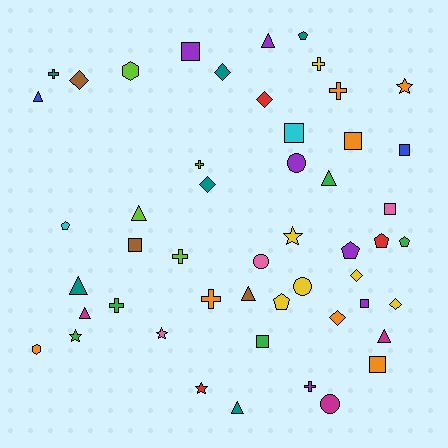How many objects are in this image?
There are 50 objects.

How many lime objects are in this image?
There are 4 lime objects.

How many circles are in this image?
There are 4 circles.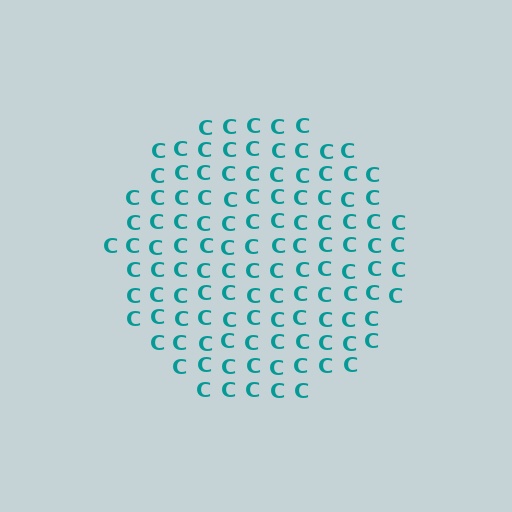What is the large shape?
The large shape is a circle.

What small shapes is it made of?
It is made of small letter C's.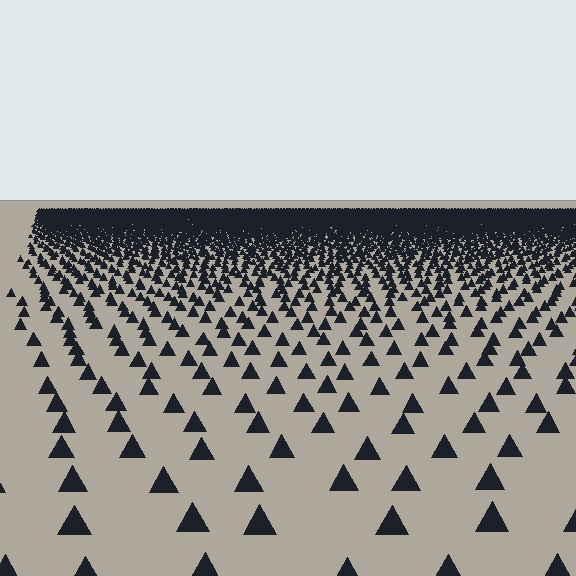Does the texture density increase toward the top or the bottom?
Density increases toward the top.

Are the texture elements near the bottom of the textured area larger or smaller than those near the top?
Larger. Near the bottom, elements are closer to the viewer and appear at a bigger on-screen size.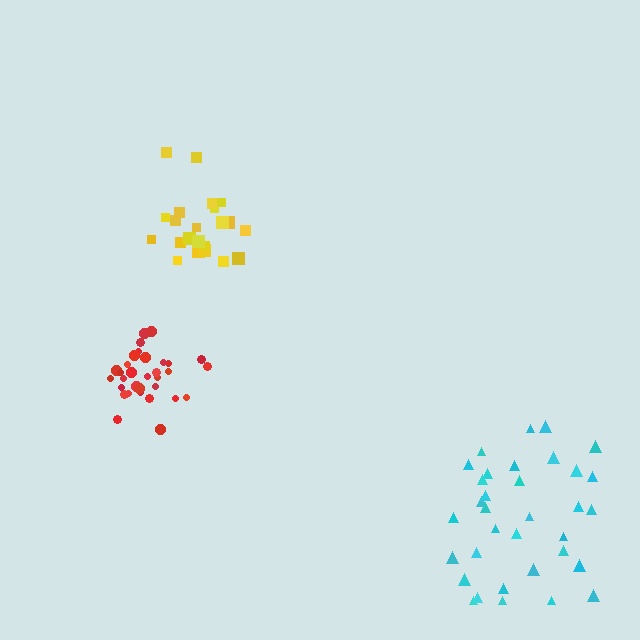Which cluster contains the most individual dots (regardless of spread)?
Cyan (34).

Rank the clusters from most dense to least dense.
red, yellow, cyan.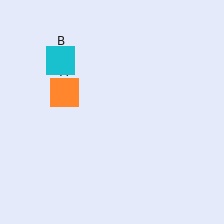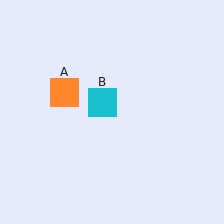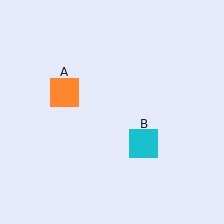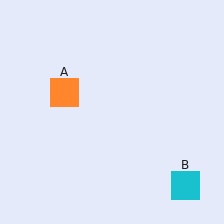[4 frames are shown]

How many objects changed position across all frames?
1 object changed position: cyan square (object B).